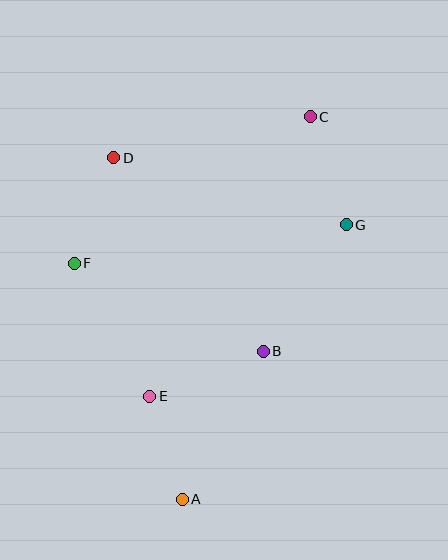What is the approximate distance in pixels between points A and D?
The distance between A and D is approximately 348 pixels.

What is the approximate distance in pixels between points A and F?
The distance between A and F is approximately 259 pixels.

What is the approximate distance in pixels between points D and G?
The distance between D and G is approximately 242 pixels.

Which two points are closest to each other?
Points A and E are closest to each other.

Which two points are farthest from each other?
Points A and C are farthest from each other.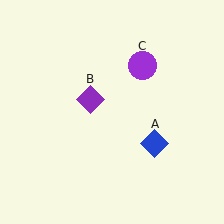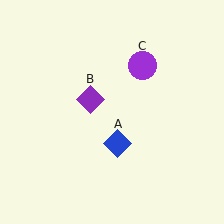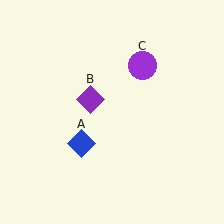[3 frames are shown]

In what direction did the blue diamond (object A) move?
The blue diamond (object A) moved left.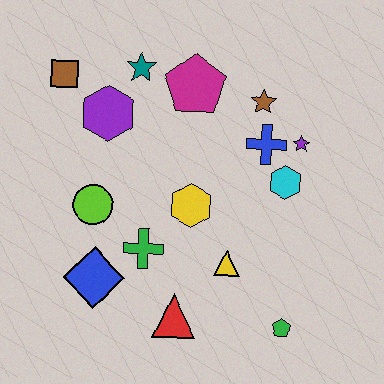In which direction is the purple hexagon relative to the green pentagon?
The purple hexagon is above the green pentagon.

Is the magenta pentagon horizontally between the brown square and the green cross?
No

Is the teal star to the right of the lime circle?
Yes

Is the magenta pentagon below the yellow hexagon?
No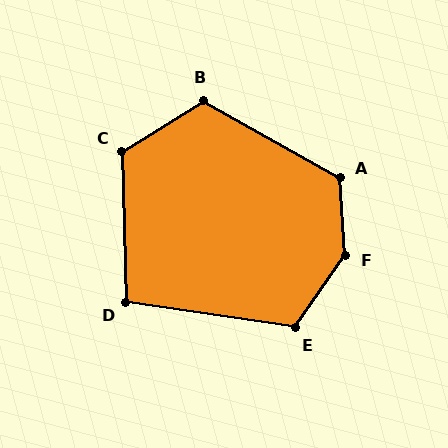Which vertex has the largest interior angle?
F, at approximately 141 degrees.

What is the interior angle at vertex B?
Approximately 118 degrees (obtuse).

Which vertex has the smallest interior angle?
D, at approximately 100 degrees.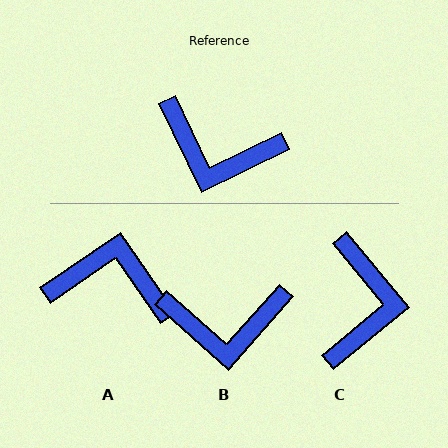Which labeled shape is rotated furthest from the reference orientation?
A, about 171 degrees away.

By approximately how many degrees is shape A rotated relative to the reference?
Approximately 171 degrees clockwise.